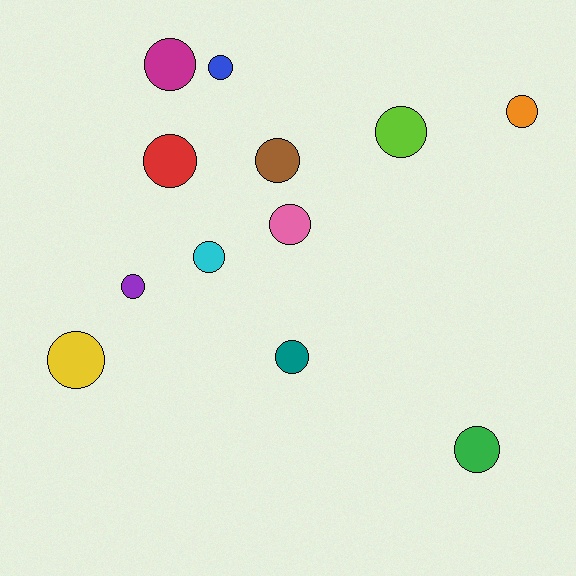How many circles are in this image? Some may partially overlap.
There are 12 circles.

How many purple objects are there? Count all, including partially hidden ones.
There is 1 purple object.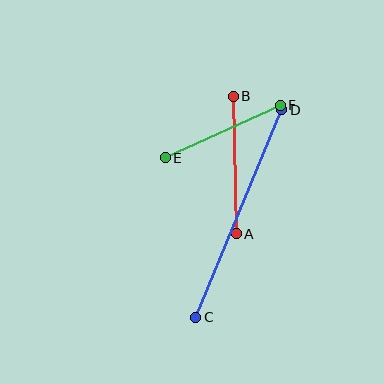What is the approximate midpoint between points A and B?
The midpoint is at approximately (235, 165) pixels.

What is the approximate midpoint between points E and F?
The midpoint is at approximately (223, 132) pixels.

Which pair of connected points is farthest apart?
Points C and D are farthest apart.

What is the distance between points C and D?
The distance is approximately 224 pixels.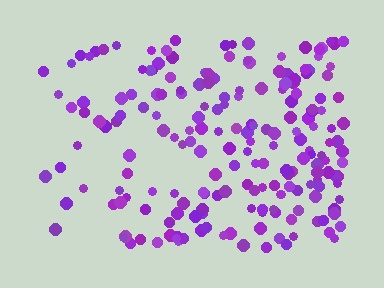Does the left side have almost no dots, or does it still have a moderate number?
Still a moderate number, just noticeably fewer than the right.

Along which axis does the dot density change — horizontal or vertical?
Horizontal.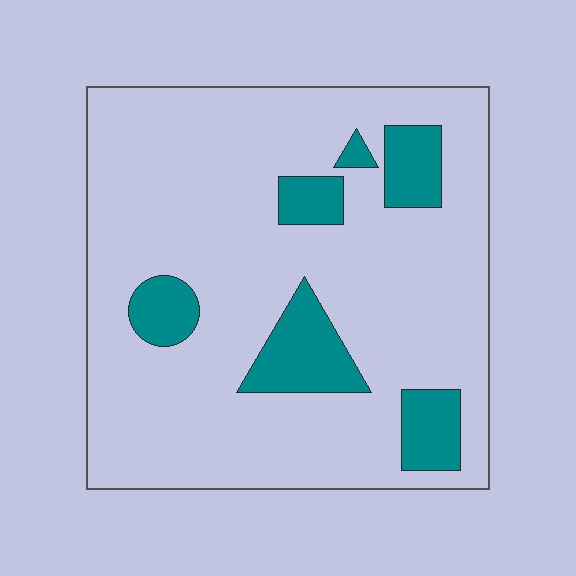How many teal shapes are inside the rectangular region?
6.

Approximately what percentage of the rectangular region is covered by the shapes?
Approximately 15%.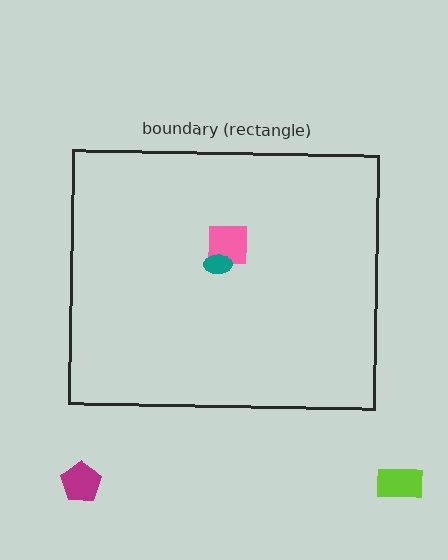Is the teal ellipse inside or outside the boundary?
Inside.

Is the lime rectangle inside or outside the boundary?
Outside.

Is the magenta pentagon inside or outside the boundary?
Outside.